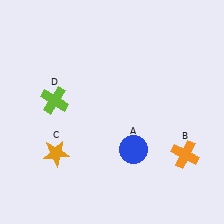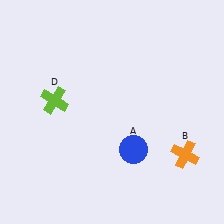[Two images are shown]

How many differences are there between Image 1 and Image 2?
There is 1 difference between the two images.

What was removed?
The orange star (C) was removed in Image 2.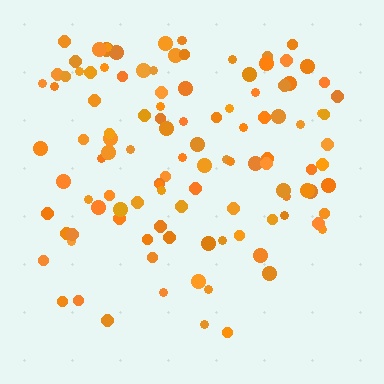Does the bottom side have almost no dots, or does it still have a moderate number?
Still a moderate number, just noticeably fewer than the top.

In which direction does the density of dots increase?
From bottom to top, with the top side densest.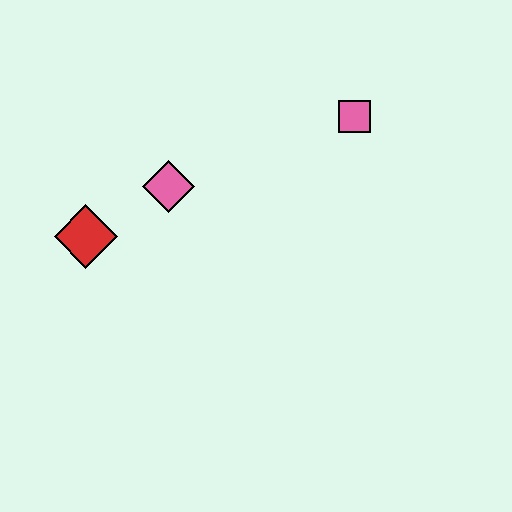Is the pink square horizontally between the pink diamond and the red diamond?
No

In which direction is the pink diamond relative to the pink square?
The pink diamond is to the left of the pink square.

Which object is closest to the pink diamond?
The red diamond is closest to the pink diamond.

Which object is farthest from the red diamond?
The pink square is farthest from the red diamond.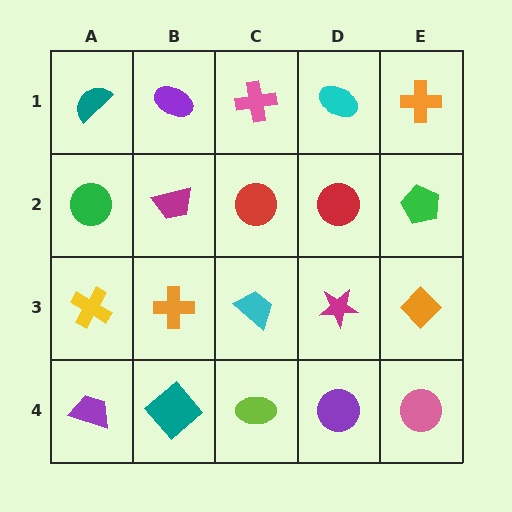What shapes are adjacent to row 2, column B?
A purple ellipse (row 1, column B), an orange cross (row 3, column B), a green circle (row 2, column A), a red circle (row 2, column C).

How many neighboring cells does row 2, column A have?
3.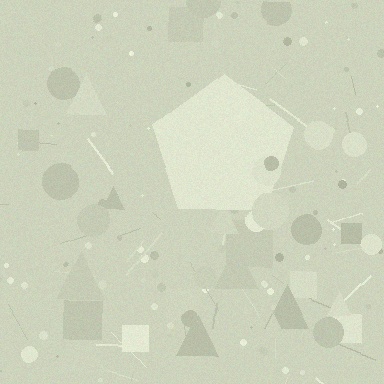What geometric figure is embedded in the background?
A pentagon is embedded in the background.